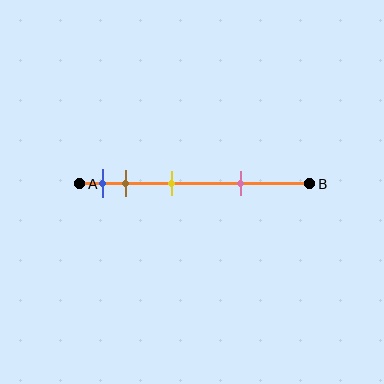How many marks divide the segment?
There are 4 marks dividing the segment.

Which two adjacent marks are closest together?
The blue and brown marks are the closest adjacent pair.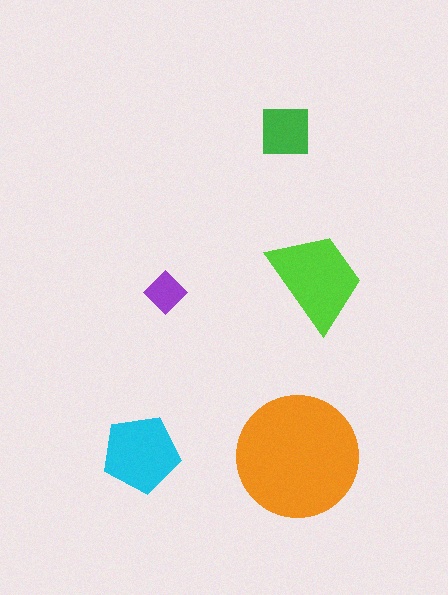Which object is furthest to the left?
The cyan pentagon is leftmost.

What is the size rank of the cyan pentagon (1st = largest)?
3rd.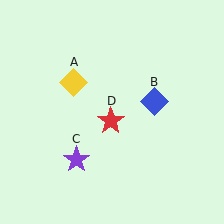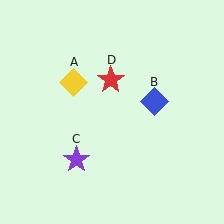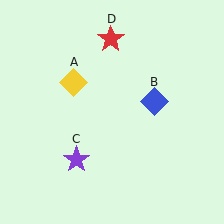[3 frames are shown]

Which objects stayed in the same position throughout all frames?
Yellow diamond (object A) and blue diamond (object B) and purple star (object C) remained stationary.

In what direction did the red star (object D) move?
The red star (object D) moved up.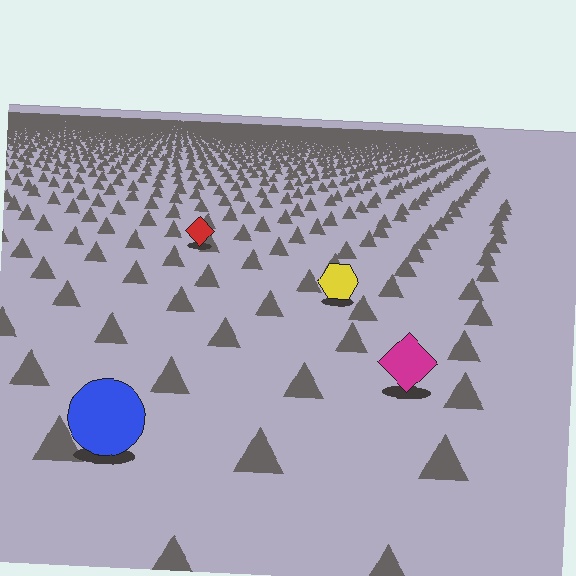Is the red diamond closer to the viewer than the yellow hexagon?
No. The yellow hexagon is closer — you can tell from the texture gradient: the ground texture is coarser near it.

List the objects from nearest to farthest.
From nearest to farthest: the blue circle, the magenta diamond, the yellow hexagon, the red diamond.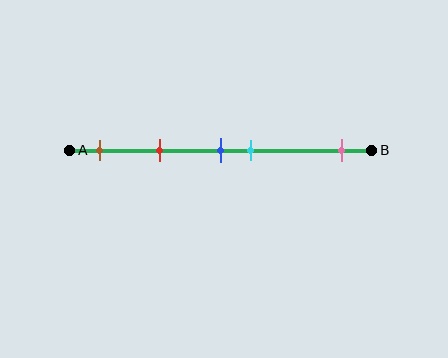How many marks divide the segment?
There are 5 marks dividing the segment.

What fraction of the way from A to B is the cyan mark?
The cyan mark is approximately 60% (0.6) of the way from A to B.